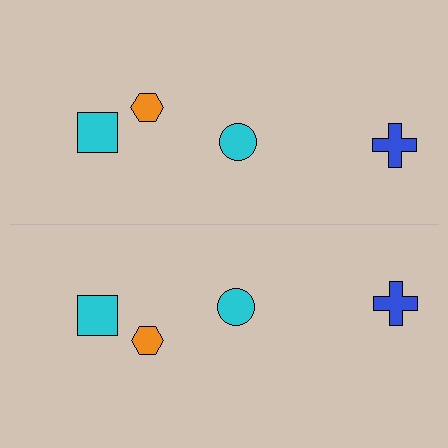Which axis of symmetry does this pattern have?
The pattern has a horizontal axis of symmetry running through the center of the image.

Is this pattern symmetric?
Yes, this pattern has bilateral (reflection) symmetry.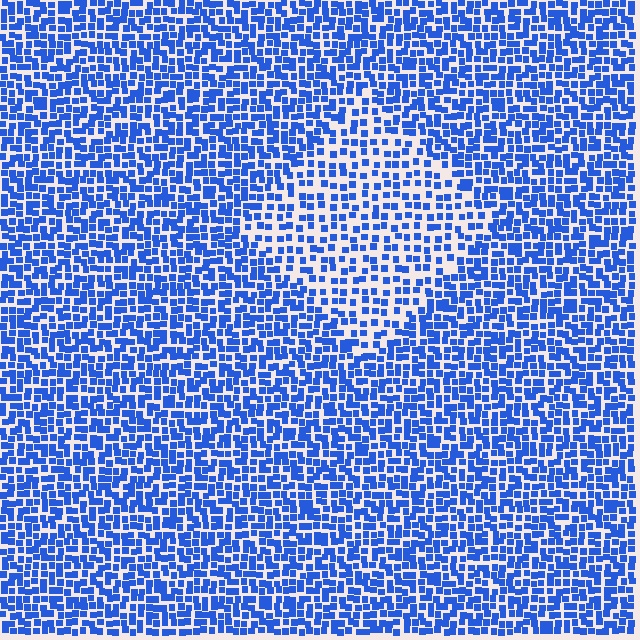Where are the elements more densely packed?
The elements are more densely packed outside the diamond boundary.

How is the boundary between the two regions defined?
The boundary is defined by a change in element density (approximately 1.7x ratio). All elements are the same color, size, and shape.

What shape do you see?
I see a diamond.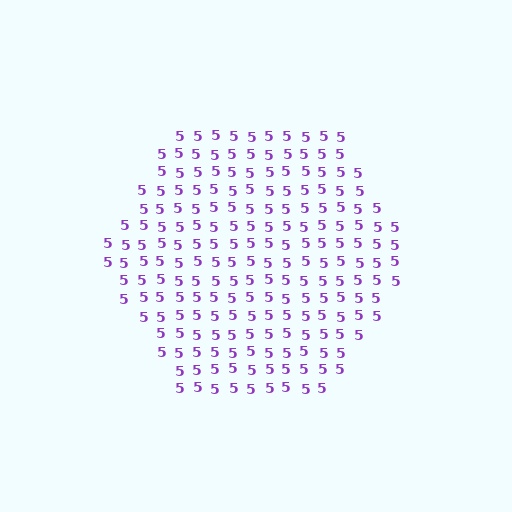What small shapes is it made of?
It is made of small digit 5's.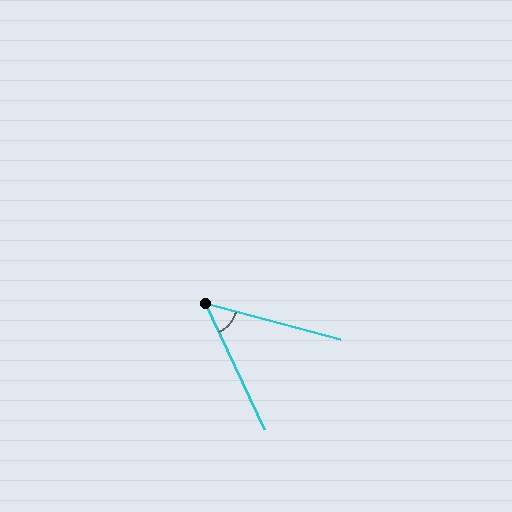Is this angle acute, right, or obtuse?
It is acute.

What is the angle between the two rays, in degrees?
Approximately 50 degrees.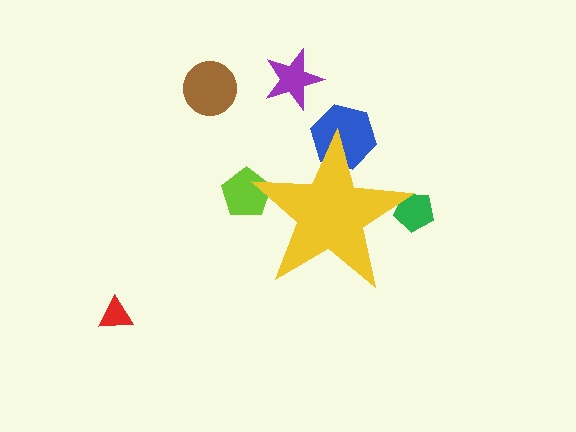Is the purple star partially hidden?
No, the purple star is fully visible.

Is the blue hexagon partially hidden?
Yes, the blue hexagon is partially hidden behind the yellow star.